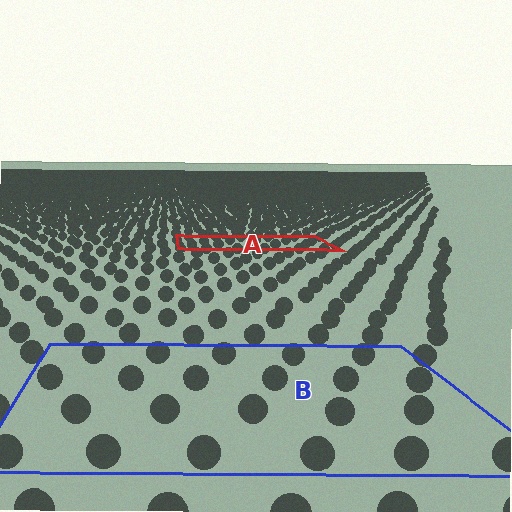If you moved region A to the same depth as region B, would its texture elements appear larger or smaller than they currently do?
They would appear larger. At a closer depth, the same texture elements are projected at a bigger on-screen size.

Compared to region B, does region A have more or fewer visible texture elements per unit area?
Region A has more texture elements per unit area — they are packed more densely because it is farther away.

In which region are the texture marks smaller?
The texture marks are smaller in region A, because it is farther away.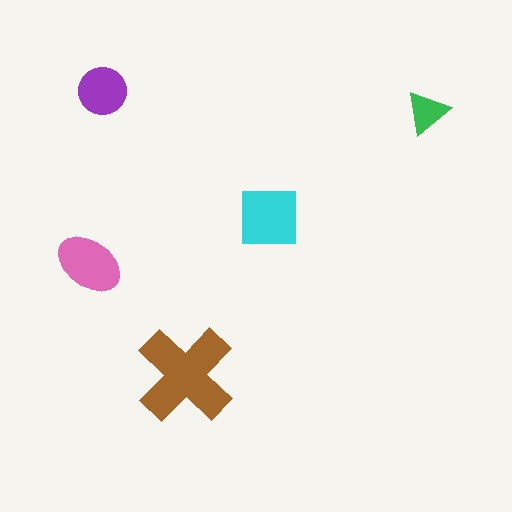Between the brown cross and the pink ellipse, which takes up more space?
The brown cross.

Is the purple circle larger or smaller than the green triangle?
Larger.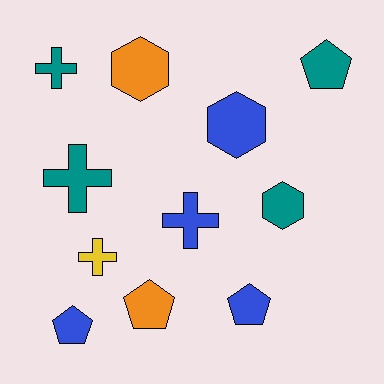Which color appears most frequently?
Blue, with 4 objects.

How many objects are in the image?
There are 11 objects.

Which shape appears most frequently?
Pentagon, with 4 objects.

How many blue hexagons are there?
There is 1 blue hexagon.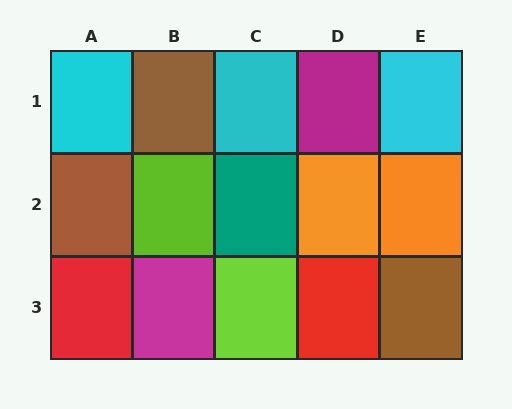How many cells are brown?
3 cells are brown.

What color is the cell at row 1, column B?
Brown.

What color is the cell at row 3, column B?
Magenta.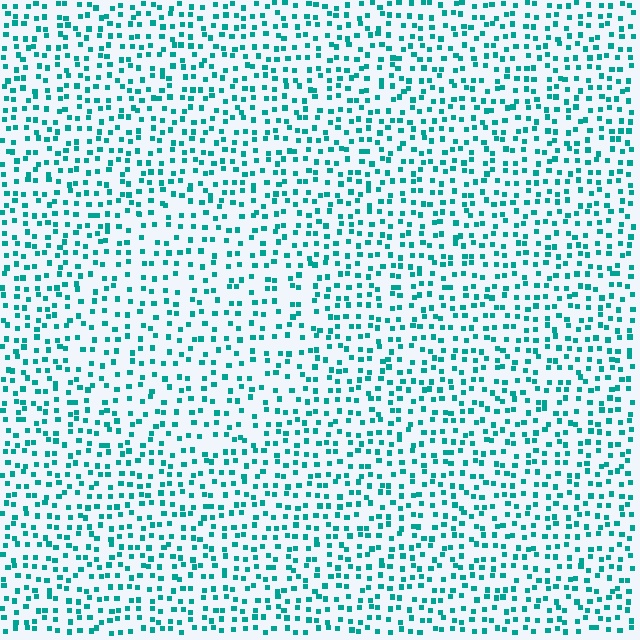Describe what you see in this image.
The image contains small teal elements arranged at two different densities. A circle-shaped region is visible where the elements are less densely packed than the surrounding area.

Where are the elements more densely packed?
The elements are more densely packed outside the circle boundary.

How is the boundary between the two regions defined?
The boundary is defined by a change in element density (approximately 1.4x ratio). All elements are the same color, size, and shape.